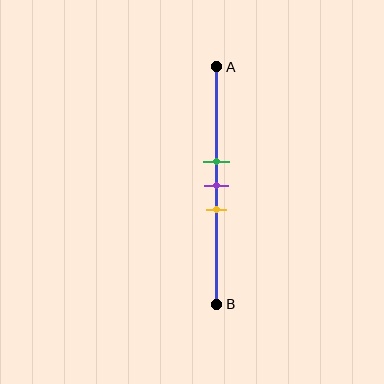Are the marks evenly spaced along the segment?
Yes, the marks are approximately evenly spaced.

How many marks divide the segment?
There are 3 marks dividing the segment.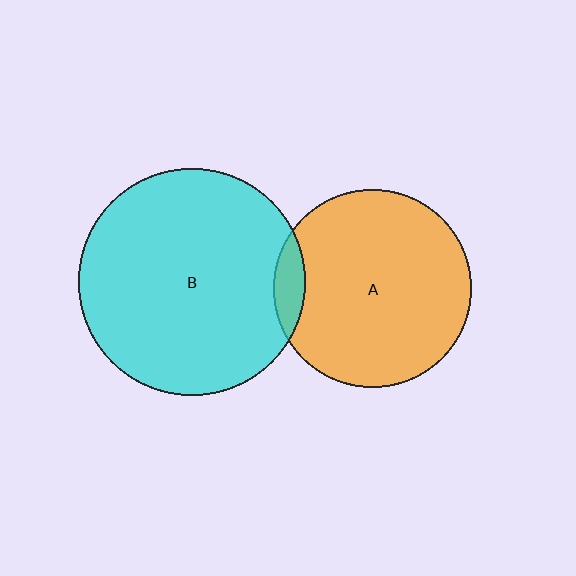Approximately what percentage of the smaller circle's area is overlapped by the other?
Approximately 10%.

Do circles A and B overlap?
Yes.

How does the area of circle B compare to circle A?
Approximately 1.3 times.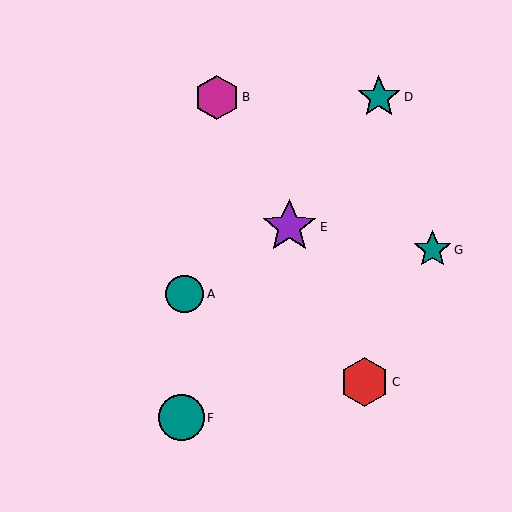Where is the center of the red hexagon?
The center of the red hexagon is at (364, 382).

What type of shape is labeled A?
Shape A is a teal circle.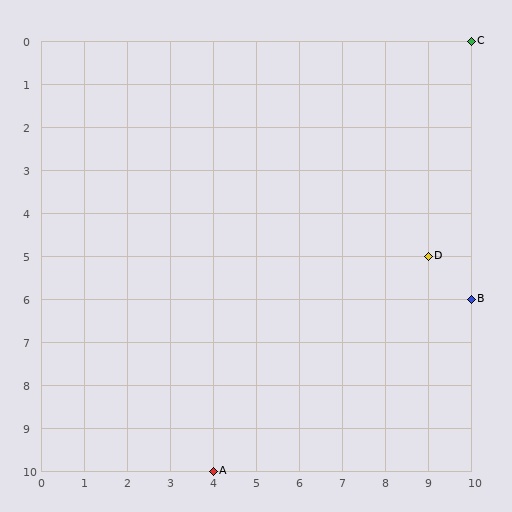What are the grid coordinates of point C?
Point C is at grid coordinates (10, 0).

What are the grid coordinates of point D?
Point D is at grid coordinates (9, 5).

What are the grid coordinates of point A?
Point A is at grid coordinates (4, 10).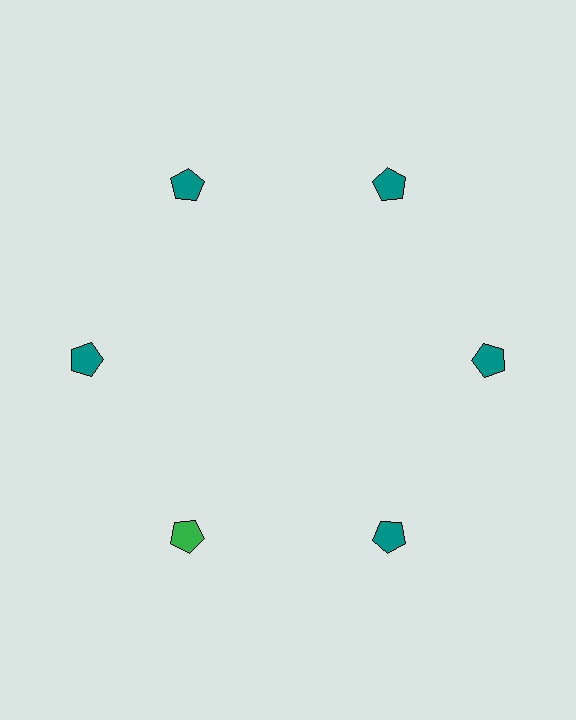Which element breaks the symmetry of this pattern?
The green pentagon at roughly the 7 o'clock position breaks the symmetry. All other shapes are teal pentagons.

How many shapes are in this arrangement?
There are 6 shapes arranged in a ring pattern.